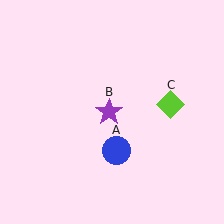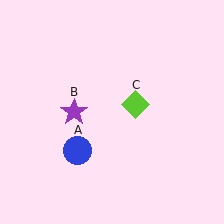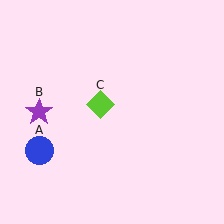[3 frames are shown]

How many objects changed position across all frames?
3 objects changed position: blue circle (object A), purple star (object B), lime diamond (object C).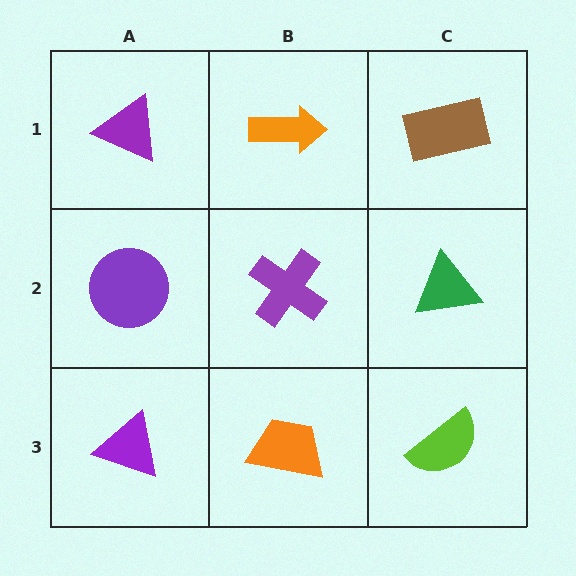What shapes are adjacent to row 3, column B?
A purple cross (row 2, column B), a purple triangle (row 3, column A), a lime semicircle (row 3, column C).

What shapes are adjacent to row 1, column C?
A green triangle (row 2, column C), an orange arrow (row 1, column B).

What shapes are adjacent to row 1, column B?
A purple cross (row 2, column B), a purple triangle (row 1, column A), a brown rectangle (row 1, column C).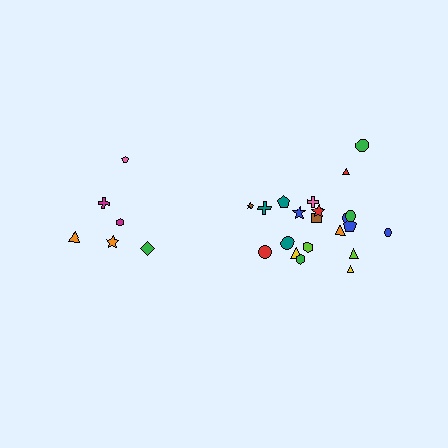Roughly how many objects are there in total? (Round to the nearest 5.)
Roughly 30 objects in total.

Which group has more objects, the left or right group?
The right group.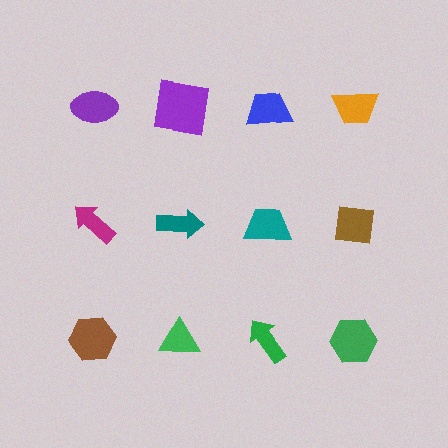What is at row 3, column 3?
A green arrow.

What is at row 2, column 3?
A teal trapezoid.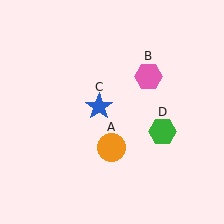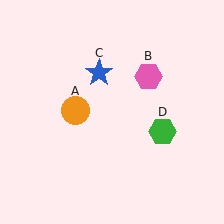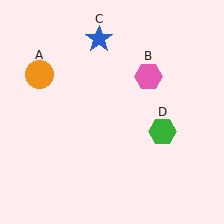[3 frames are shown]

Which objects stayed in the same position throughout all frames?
Pink hexagon (object B) and green hexagon (object D) remained stationary.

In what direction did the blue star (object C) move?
The blue star (object C) moved up.